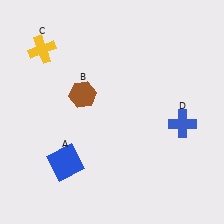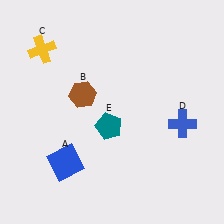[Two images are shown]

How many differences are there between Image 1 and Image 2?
There is 1 difference between the two images.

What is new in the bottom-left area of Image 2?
A teal pentagon (E) was added in the bottom-left area of Image 2.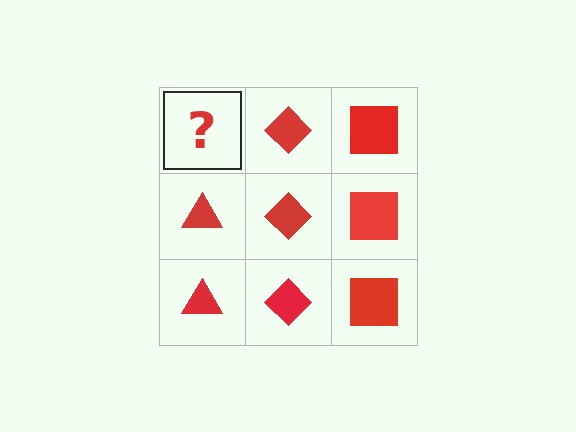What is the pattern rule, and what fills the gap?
The rule is that each column has a consistent shape. The gap should be filled with a red triangle.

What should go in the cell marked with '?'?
The missing cell should contain a red triangle.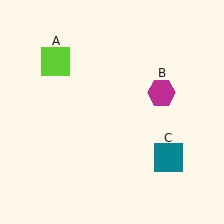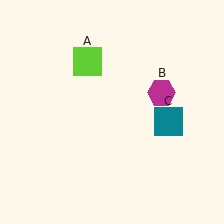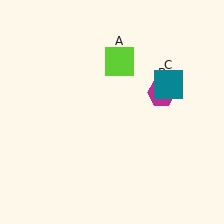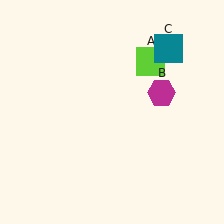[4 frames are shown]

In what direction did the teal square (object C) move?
The teal square (object C) moved up.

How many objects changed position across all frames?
2 objects changed position: lime square (object A), teal square (object C).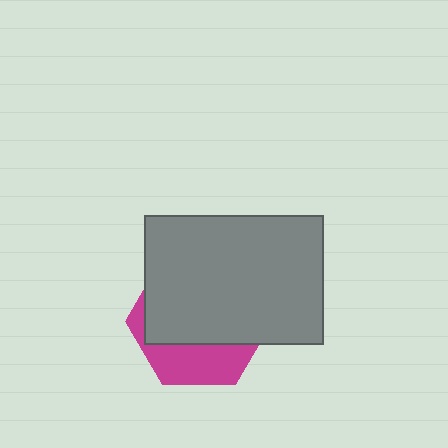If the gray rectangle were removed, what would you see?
You would see the complete magenta hexagon.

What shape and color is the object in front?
The object in front is a gray rectangle.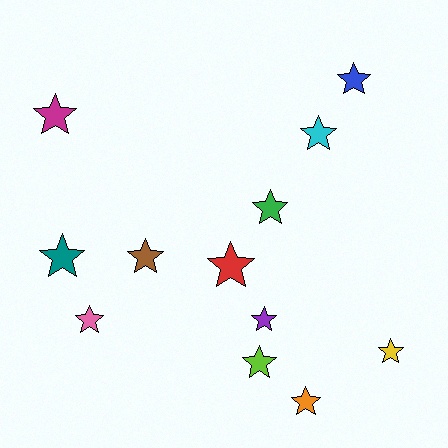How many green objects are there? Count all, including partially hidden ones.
There is 1 green object.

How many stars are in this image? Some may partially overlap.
There are 12 stars.